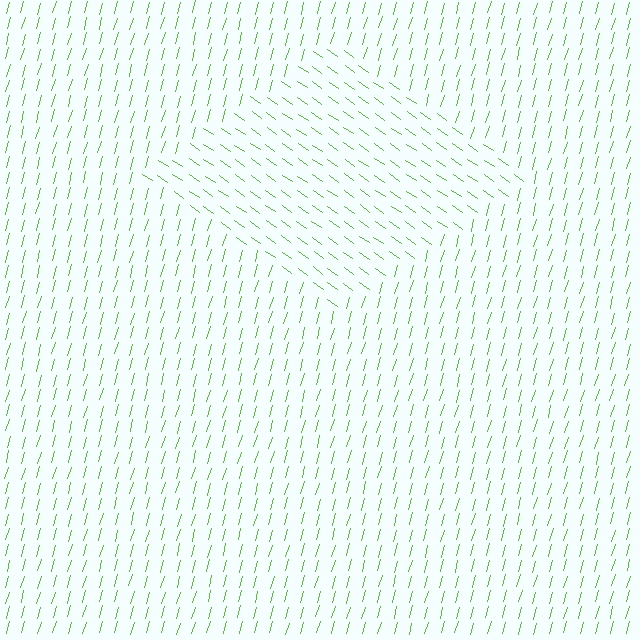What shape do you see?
I see a diamond.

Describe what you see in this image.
The image is filled with small lime line segments. A diamond region in the image has lines oriented differently from the surrounding lines, creating a visible texture boundary.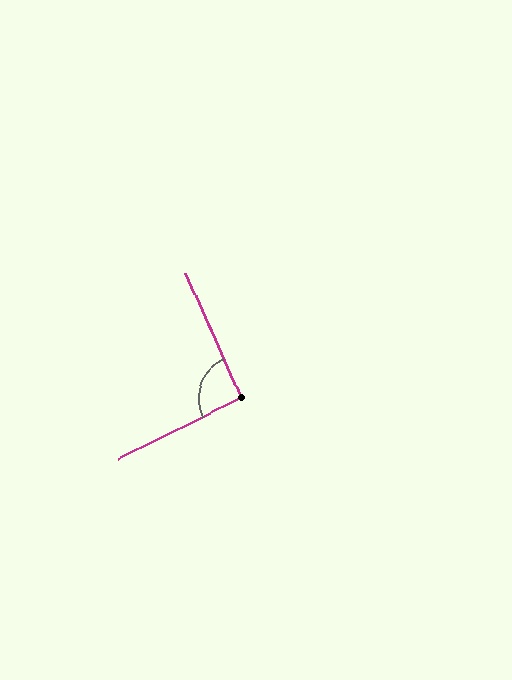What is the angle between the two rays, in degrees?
Approximately 93 degrees.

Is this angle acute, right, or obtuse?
It is approximately a right angle.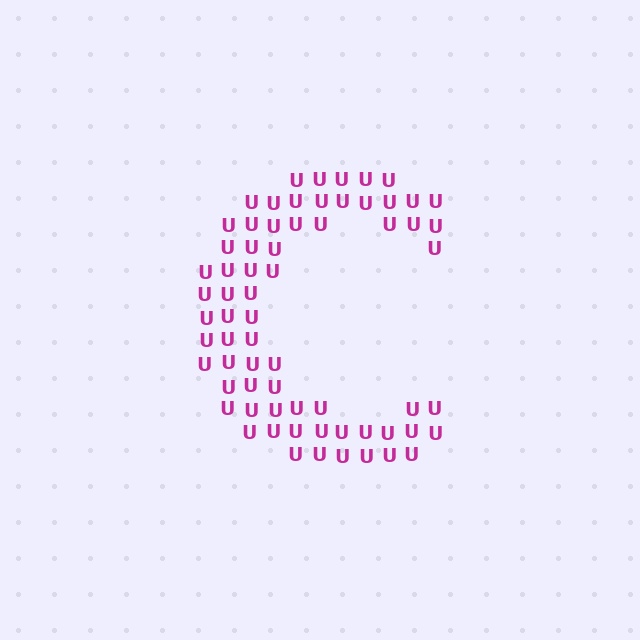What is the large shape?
The large shape is the letter C.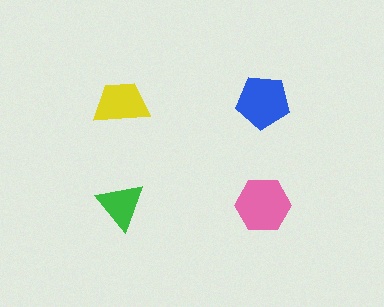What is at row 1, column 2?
A blue pentagon.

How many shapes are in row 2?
2 shapes.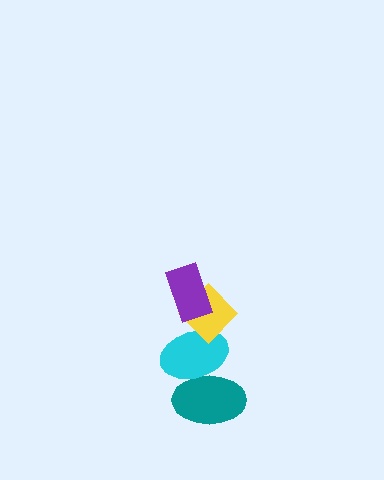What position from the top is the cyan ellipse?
The cyan ellipse is 3rd from the top.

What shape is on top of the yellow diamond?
The purple rectangle is on top of the yellow diamond.